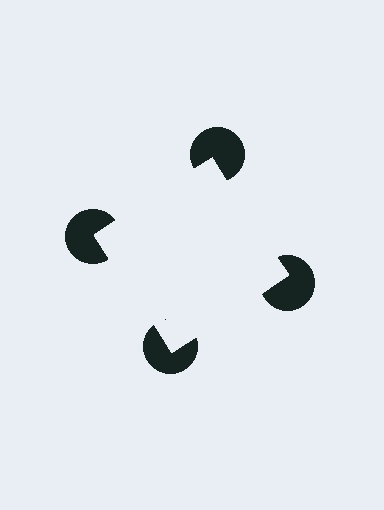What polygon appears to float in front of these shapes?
An illusory square — its edges are inferred from the aligned wedge cuts in the pac-man discs, not physically drawn.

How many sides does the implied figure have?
4 sides.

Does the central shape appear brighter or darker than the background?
It typically appears slightly brighter than the background, even though no actual brightness change is drawn.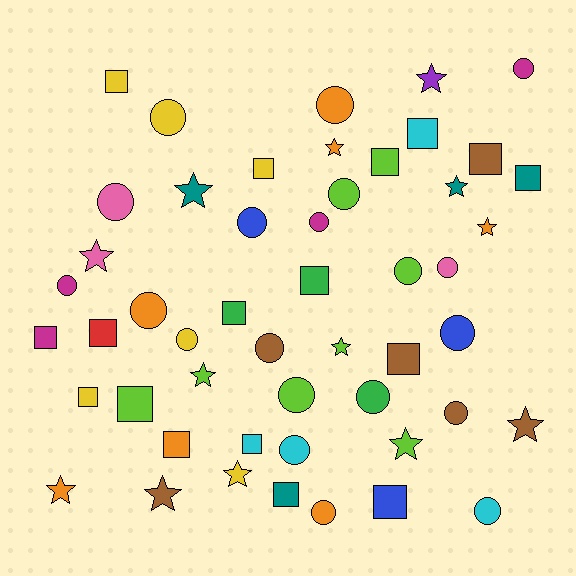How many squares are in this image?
There are 17 squares.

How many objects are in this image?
There are 50 objects.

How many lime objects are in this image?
There are 8 lime objects.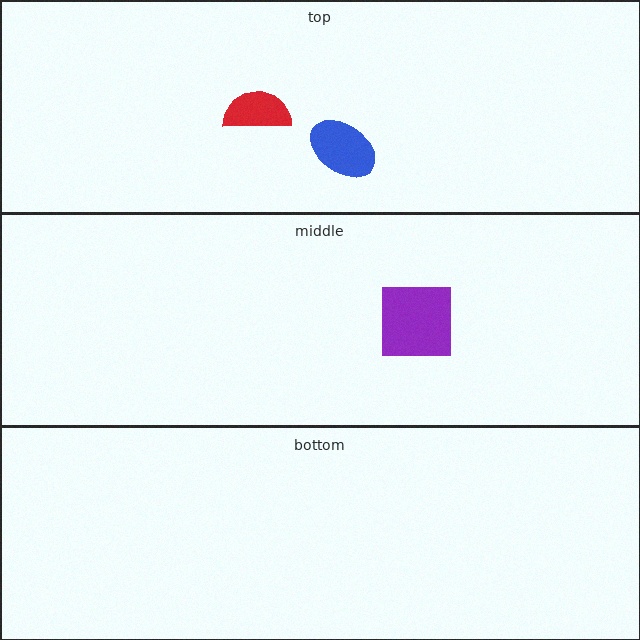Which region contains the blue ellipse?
The top region.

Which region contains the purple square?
The middle region.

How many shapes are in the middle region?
1.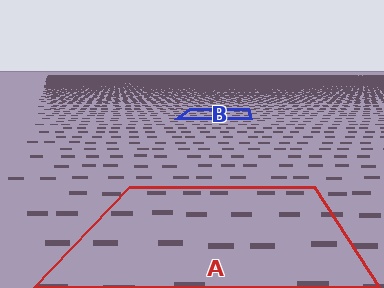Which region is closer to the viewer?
Region A is closer. The texture elements there are larger and more spread out.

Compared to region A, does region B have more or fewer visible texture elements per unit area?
Region B has more texture elements per unit area — they are packed more densely because it is farther away.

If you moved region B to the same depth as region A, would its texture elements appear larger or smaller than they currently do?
They would appear larger. At a closer depth, the same texture elements are projected at a bigger on-screen size.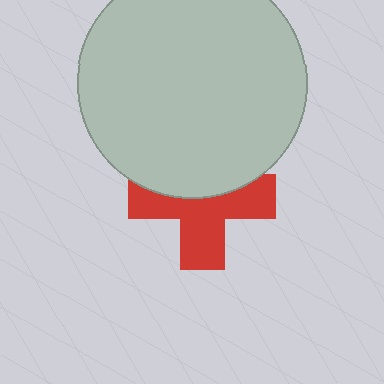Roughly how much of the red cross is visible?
About half of it is visible (roughly 57%).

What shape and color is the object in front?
The object in front is a light gray circle.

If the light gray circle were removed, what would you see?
You would see the complete red cross.